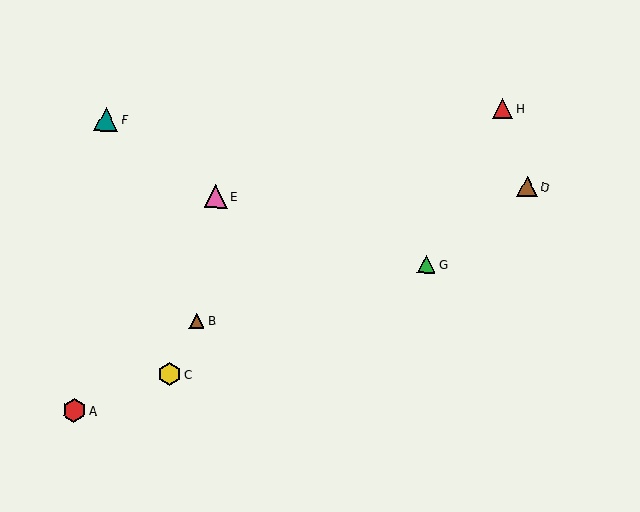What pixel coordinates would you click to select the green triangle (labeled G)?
Click at (426, 264) to select the green triangle G.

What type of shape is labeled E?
Shape E is a pink triangle.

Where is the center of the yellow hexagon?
The center of the yellow hexagon is at (170, 374).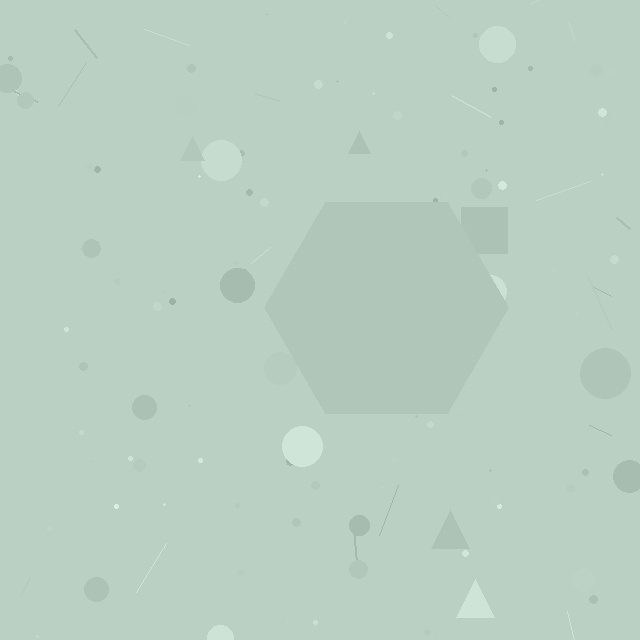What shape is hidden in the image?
A hexagon is hidden in the image.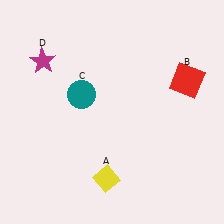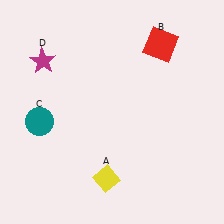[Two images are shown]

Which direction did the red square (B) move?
The red square (B) moved up.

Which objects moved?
The objects that moved are: the red square (B), the teal circle (C).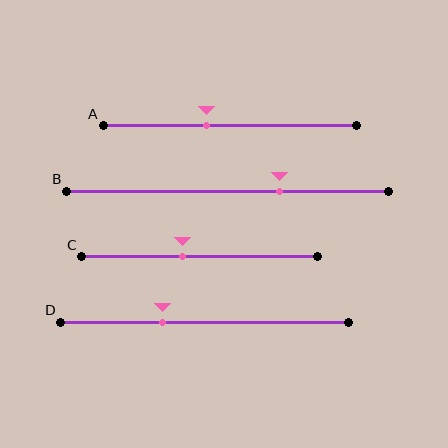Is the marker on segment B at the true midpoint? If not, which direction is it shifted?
No, the marker on segment B is shifted to the right by about 16% of the segment length.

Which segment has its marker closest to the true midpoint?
Segment C has its marker closest to the true midpoint.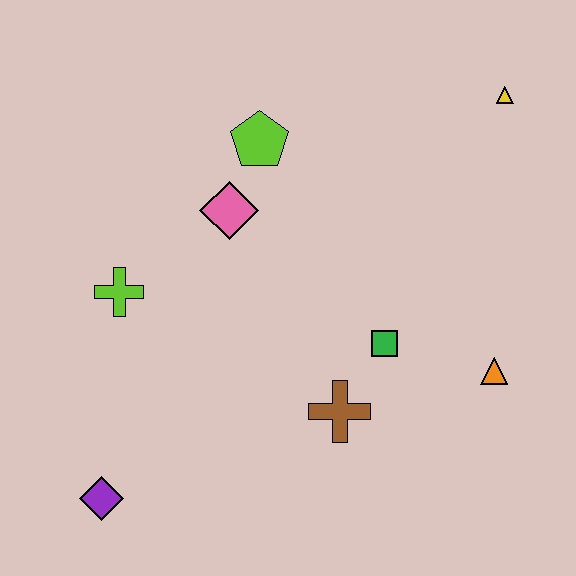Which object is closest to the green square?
The brown cross is closest to the green square.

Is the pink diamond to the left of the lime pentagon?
Yes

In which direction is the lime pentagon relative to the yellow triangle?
The lime pentagon is to the left of the yellow triangle.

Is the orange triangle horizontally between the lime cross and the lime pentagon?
No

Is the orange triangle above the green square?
No